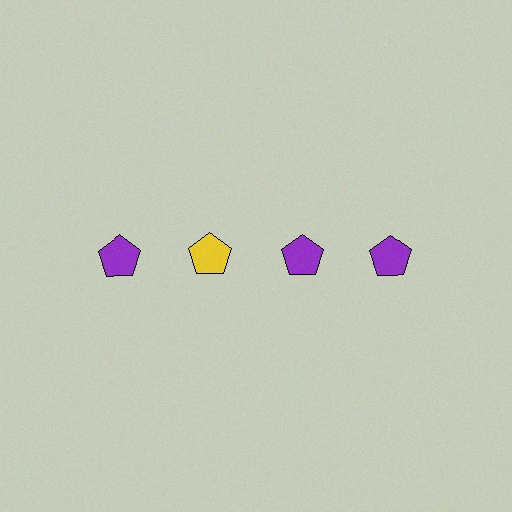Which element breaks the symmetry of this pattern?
The yellow pentagon in the top row, second from left column breaks the symmetry. All other shapes are purple pentagons.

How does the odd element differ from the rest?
It has a different color: yellow instead of purple.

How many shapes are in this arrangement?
There are 4 shapes arranged in a grid pattern.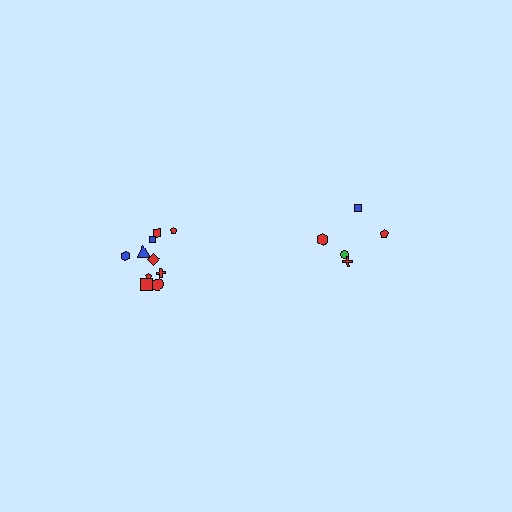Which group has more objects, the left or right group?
The left group.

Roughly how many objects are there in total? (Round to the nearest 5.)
Roughly 15 objects in total.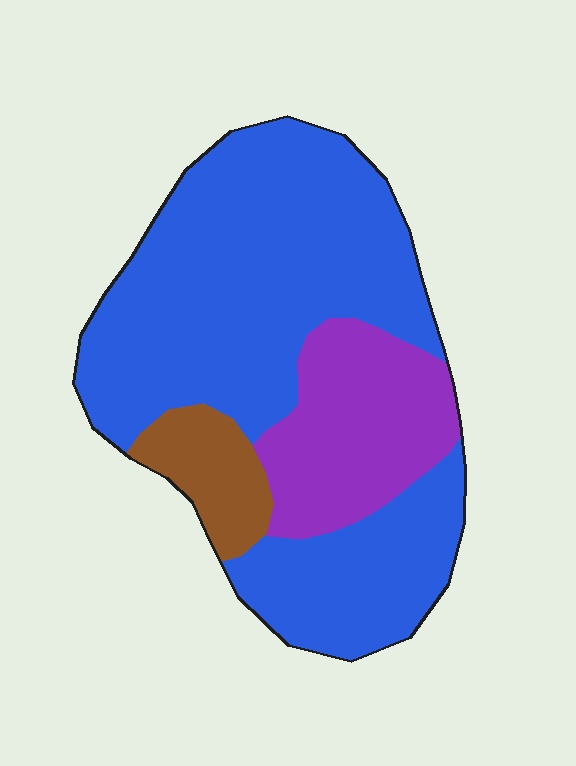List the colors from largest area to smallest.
From largest to smallest: blue, purple, brown.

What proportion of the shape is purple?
Purple takes up about one fifth (1/5) of the shape.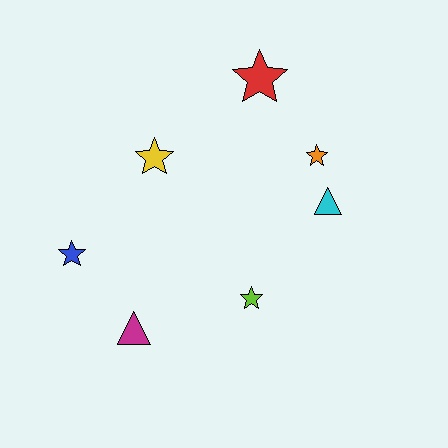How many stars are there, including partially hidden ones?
There are 5 stars.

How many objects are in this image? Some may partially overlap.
There are 7 objects.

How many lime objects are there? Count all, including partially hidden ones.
There is 1 lime object.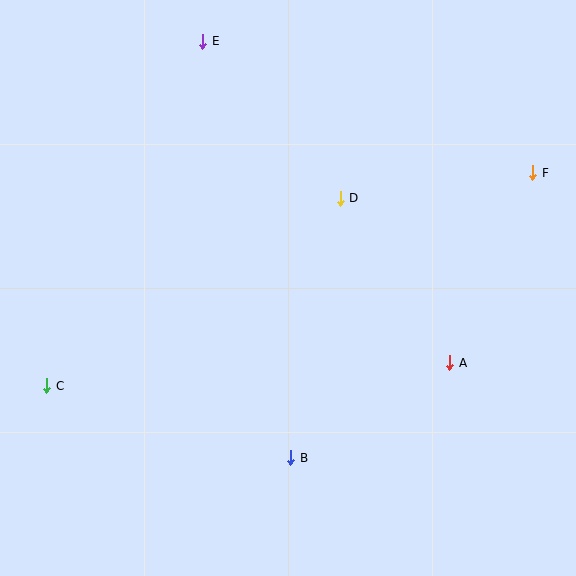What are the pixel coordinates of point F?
Point F is at (533, 173).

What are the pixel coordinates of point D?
Point D is at (340, 198).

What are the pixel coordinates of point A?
Point A is at (450, 363).